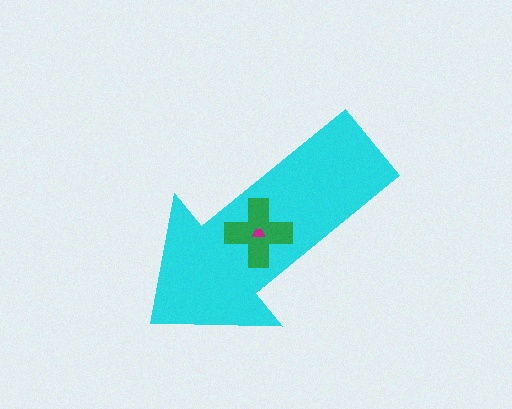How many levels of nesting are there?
3.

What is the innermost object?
The magenta trapezoid.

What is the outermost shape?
The cyan arrow.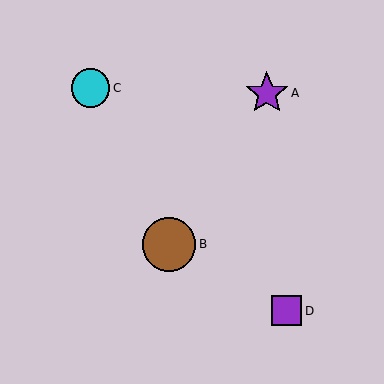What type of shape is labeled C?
Shape C is a cyan circle.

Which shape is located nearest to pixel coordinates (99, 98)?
The cyan circle (labeled C) at (90, 88) is nearest to that location.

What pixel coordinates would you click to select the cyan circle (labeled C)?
Click at (90, 88) to select the cyan circle C.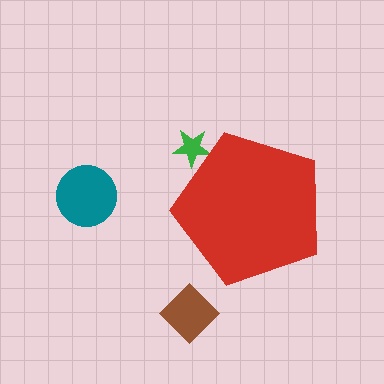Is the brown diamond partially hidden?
No, the brown diamond is fully visible.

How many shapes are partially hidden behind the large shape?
1 shape is partially hidden.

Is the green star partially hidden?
Yes, the green star is partially hidden behind the red pentagon.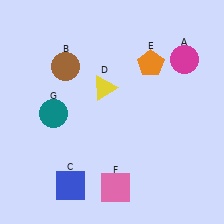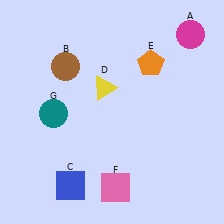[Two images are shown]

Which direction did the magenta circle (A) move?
The magenta circle (A) moved up.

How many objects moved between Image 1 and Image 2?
1 object moved between the two images.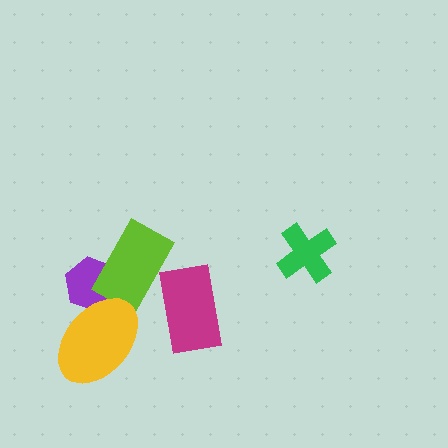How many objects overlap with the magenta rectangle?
1 object overlaps with the magenta rectangle.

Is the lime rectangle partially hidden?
Yes, it is partially covered by another shape.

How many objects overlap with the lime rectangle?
2 objects overlap with the lime rectangle.